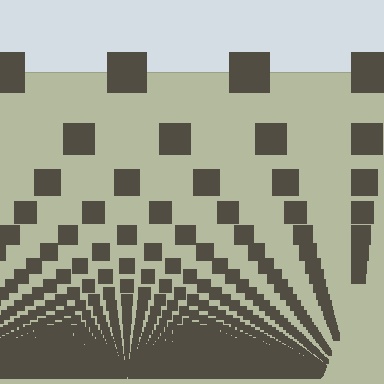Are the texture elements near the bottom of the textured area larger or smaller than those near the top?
Smaller. The gradient is inverted — elements near the bottom are smaller and denser.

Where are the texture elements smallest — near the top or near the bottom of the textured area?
Near the bottom.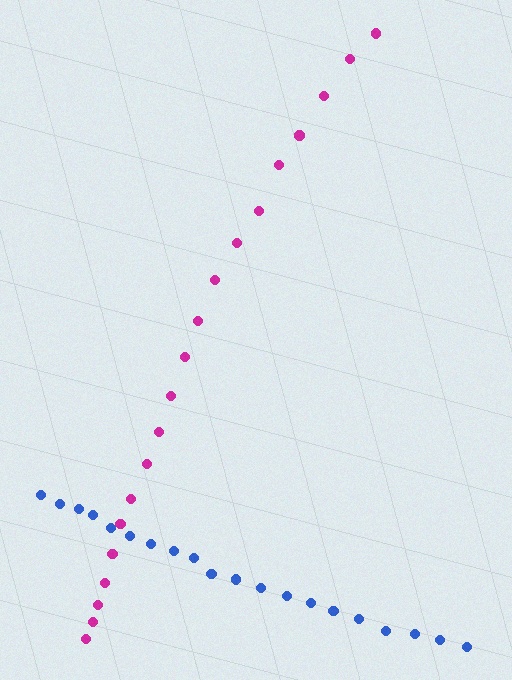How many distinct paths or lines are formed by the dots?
There are 2 distinct paths.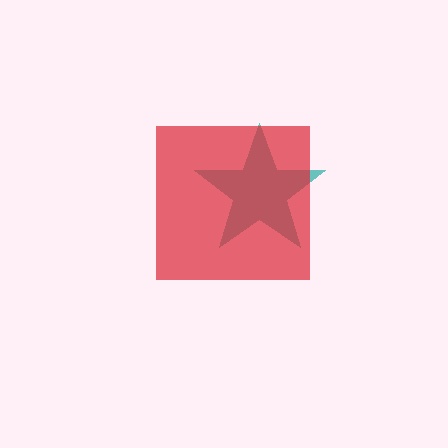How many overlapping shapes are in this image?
There are 2 overlapping shapes in the image.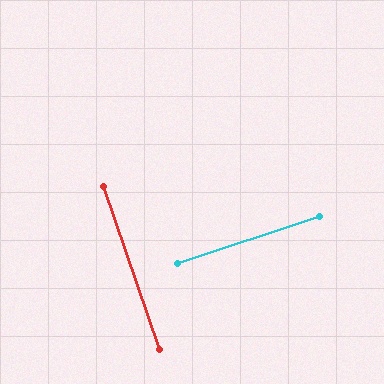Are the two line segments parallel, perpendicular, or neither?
Perpendicular — they meet at approximately 89°.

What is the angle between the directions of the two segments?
Approximately 89 degrees.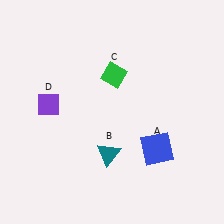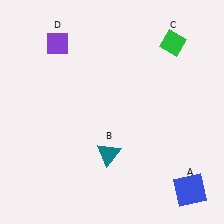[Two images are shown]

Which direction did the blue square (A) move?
The blue square (A) moved down.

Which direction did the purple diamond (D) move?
The purple diamond (D) moved up.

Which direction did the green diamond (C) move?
The green diamond (C) moved right.